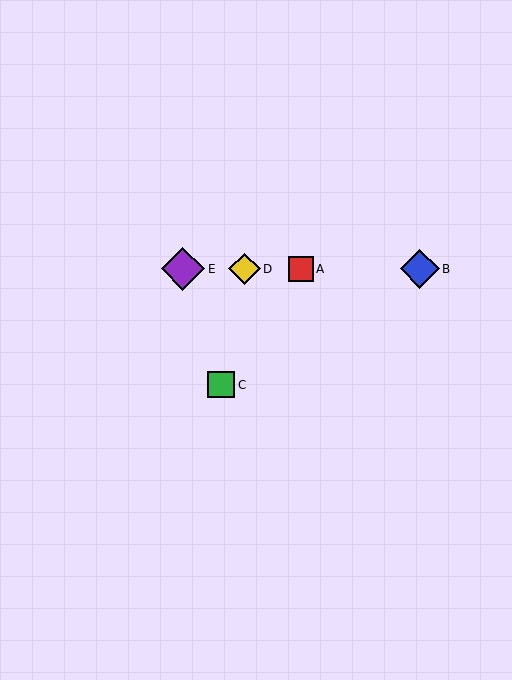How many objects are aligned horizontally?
4 objects (A, B, D, E) are aligned horizontally.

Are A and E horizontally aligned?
Yes, both are at y≈269.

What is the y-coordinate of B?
Object B is at y≈269.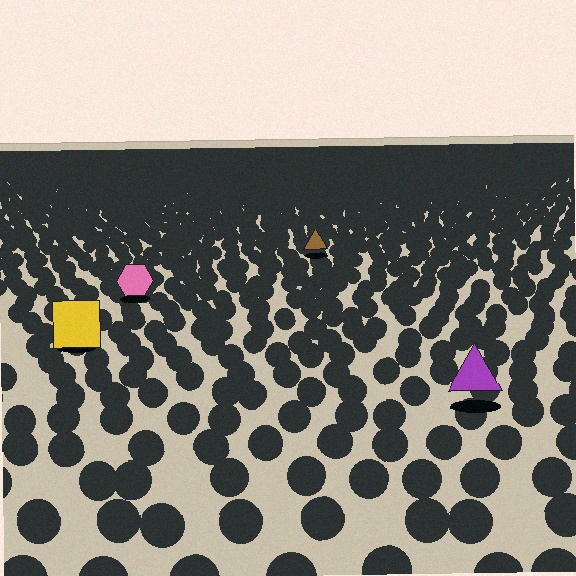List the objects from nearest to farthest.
From nearest to farthest: the purple triangle, the yellow square, the pink hexagon, the brown triangle.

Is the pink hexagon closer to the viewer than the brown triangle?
Yes. The pink hexagon is closer — you can tell from the texture gradient: the ground texture is coarser near it.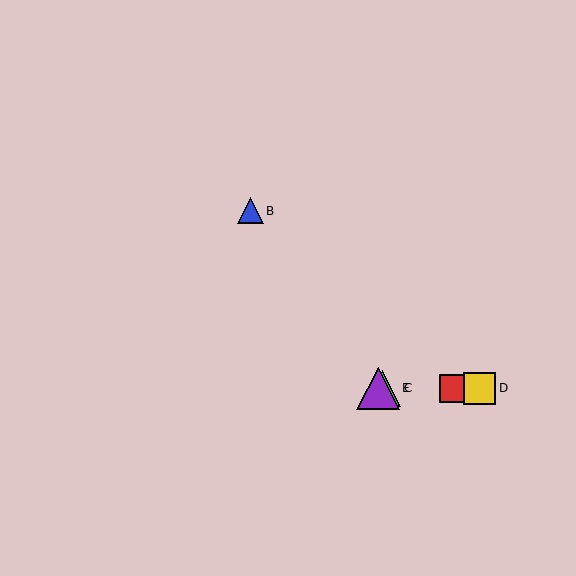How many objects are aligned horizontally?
4 objects (A, C, D, E) are aligned horizontally.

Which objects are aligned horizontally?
Objects A, C, D, E are aligned horizontally.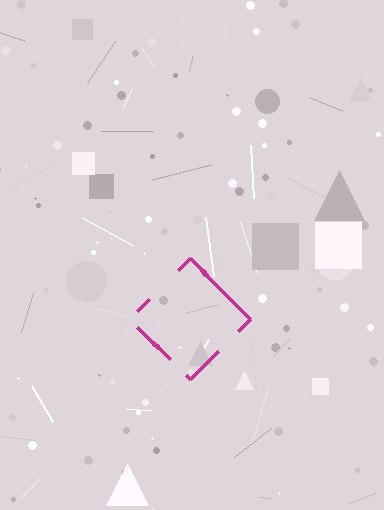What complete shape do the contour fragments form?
The contour fragments form a diamond.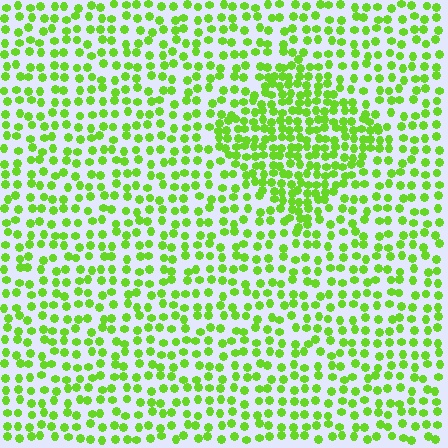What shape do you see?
I see a diamond.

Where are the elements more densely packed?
The elements are more densely packed inside the diamond boundary.